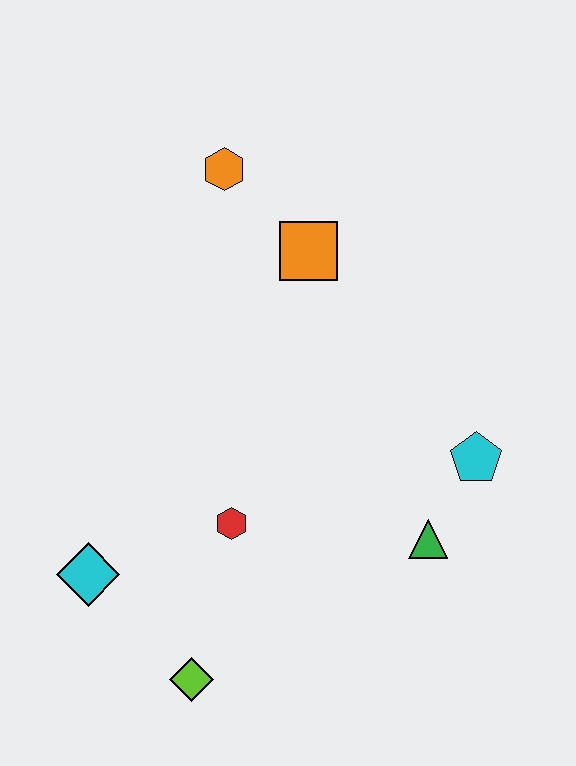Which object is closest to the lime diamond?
The cyan diamond is closest to the lime diamond.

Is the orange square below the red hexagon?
No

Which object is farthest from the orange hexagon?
The lime diamond is farthest from the orange hexagon.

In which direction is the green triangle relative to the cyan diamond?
The green triangle is to the right of the cyan diamond.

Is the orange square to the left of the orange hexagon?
No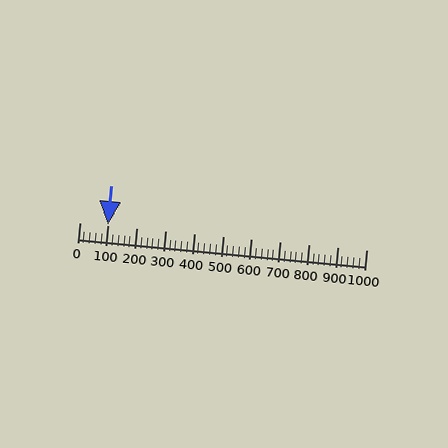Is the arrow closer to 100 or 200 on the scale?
The arrow is closer to 100.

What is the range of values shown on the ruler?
The ruler shows values from 0 to 1000.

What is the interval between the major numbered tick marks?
The major tick marks are spaced 100 units apart.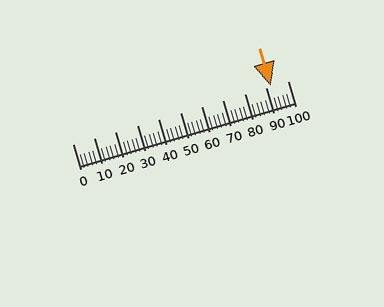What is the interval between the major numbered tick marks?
The major tick marks are spaced 10 units apart.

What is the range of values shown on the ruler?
The ruler shows values from 0 to 100.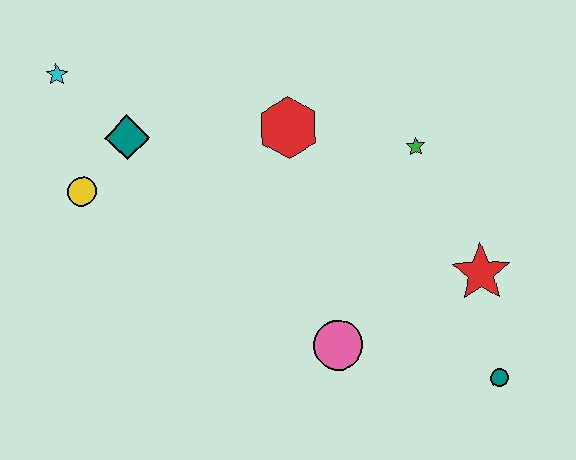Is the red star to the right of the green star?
Yes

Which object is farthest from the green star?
The cyan star is farthest from the green star.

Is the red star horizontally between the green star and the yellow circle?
No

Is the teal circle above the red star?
No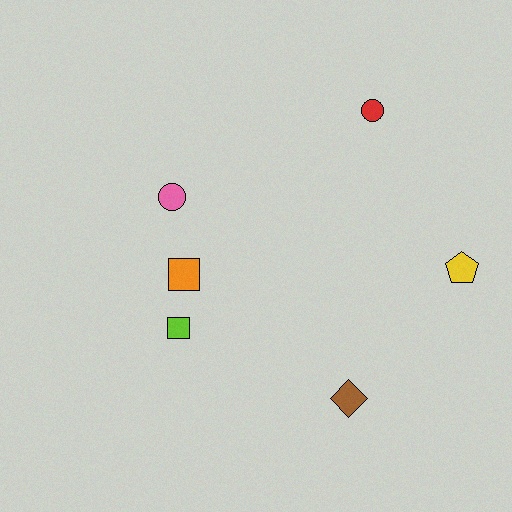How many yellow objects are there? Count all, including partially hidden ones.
There is 1 yellow object.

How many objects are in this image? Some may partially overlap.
There are 6 objects.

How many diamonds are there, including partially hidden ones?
There is 1 diamond.